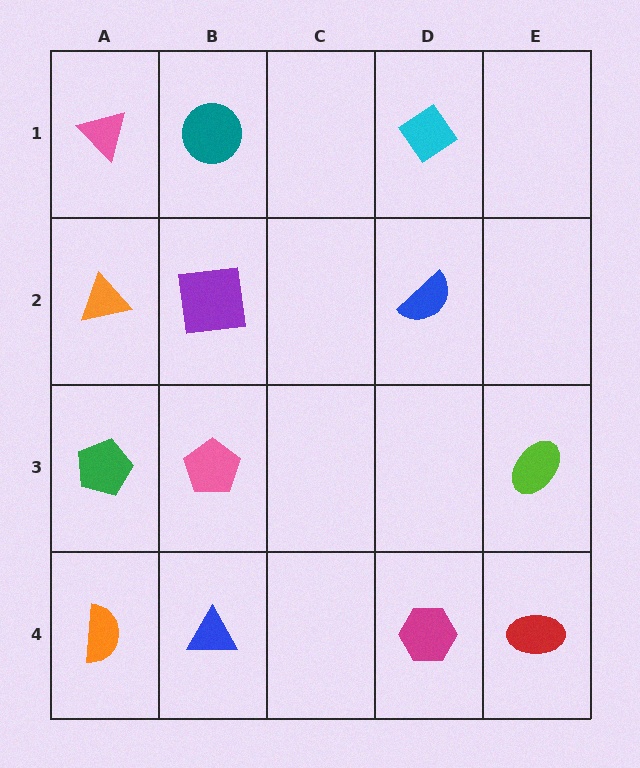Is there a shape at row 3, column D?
No, that cell is empty.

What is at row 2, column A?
An orange triangle.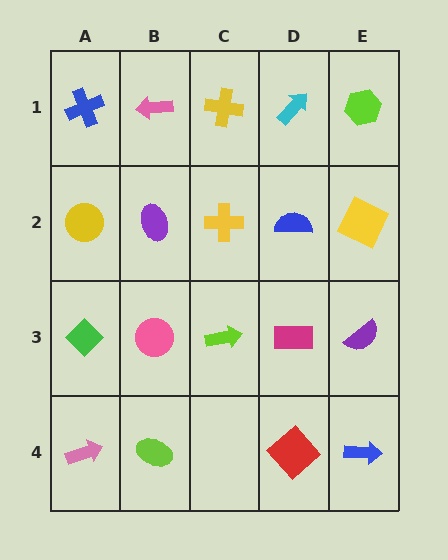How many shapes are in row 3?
5 shapes.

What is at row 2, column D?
A blue semicircle.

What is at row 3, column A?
A green diamond.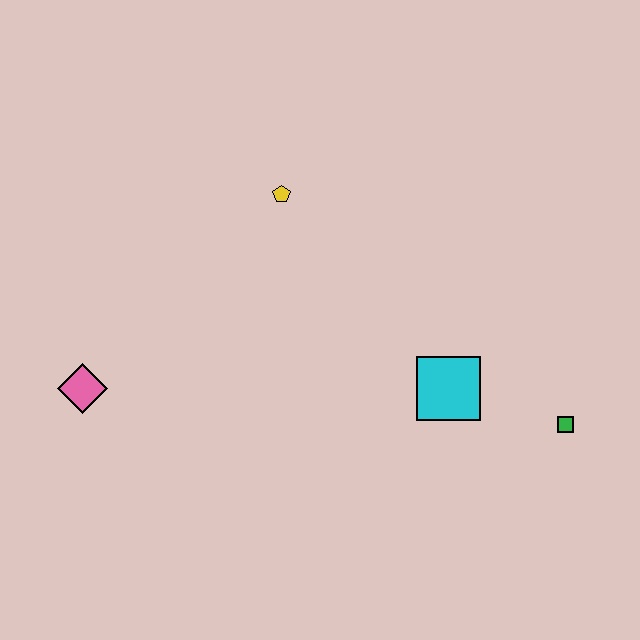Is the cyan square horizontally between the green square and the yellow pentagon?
Yes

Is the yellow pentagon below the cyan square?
No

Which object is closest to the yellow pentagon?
The cyan square is closest to the yellow pentagon.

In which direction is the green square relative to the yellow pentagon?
The green square is to the right of the yellow pentagon.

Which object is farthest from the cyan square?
The pink diamond is farthest from the cyan square.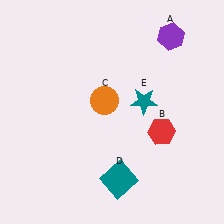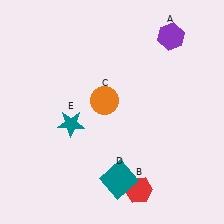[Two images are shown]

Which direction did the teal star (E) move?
The teal star (E) moved left.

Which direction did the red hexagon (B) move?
The red hexagon (B) moved down.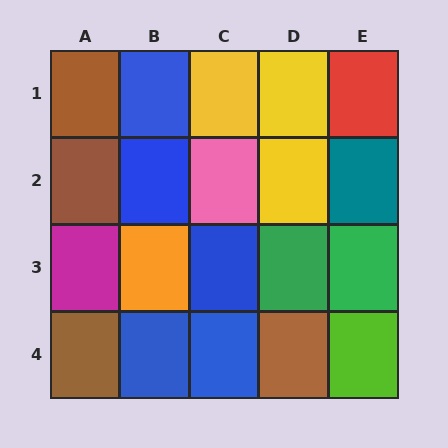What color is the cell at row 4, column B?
Blue.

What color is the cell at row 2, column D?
Yellow.